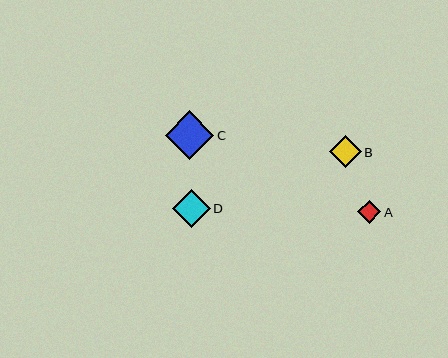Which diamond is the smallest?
Diamond A is the smallest with a size of approximately 23 pixels.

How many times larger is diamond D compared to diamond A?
Diamond D is approximately 1.6 times the size of diamond A.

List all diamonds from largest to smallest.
From largest to smallest: C, D, B, A.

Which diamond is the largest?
Diamond C is the largest with a size of approximately 49 pixels.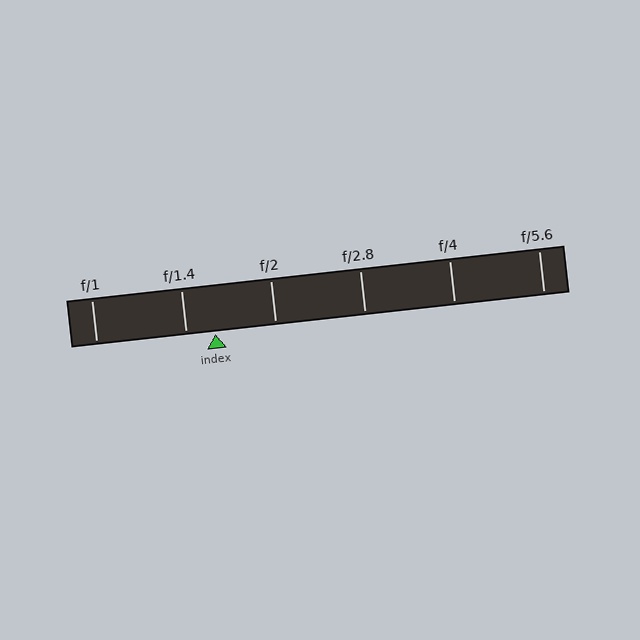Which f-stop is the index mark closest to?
The index mark is closest to f/1.4.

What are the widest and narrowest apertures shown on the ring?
The widest aperture shown is f/1 and the narrowest is f/5.6.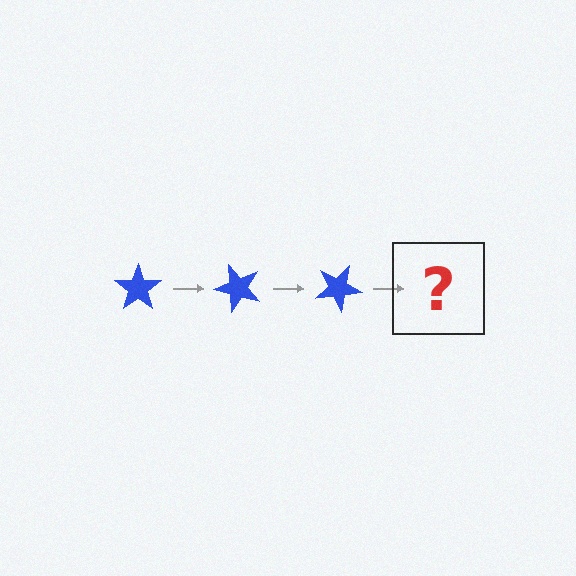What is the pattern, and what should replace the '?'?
The pattern is that the star rotates 50 degrees each step. The '?' should be a blue star rotated 150 degrees.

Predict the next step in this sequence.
The next step is a blue star rotated 150 degrees.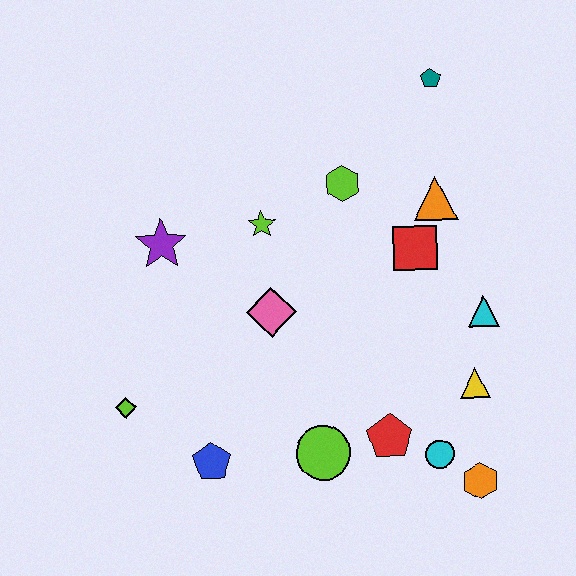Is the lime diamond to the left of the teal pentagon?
Yes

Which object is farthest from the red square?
The lime diamond is farthest from the red square.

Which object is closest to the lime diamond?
The blue pentagon is closest to the lime diamond.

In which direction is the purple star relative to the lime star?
The purple star is to the left of the lime star.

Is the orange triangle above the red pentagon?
Yes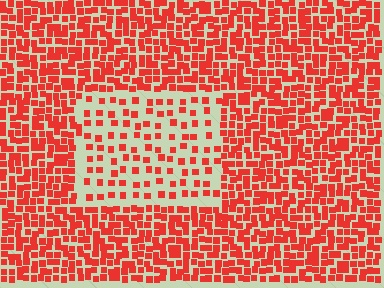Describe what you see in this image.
The image contains small red elements arranged at two different densities. A rectangle-shaped region is visible where the elements are less densely packed than the surrounding area.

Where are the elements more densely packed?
The elements are more densely packed outside the rectangle boundary.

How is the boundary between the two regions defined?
The boundary is defined by a change in element density (approximately 2.4x ratio). All elements are the same color, size, and shape.